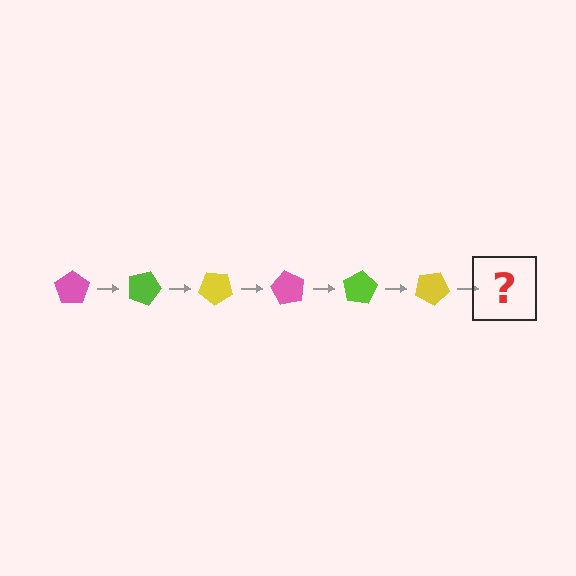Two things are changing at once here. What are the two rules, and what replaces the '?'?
The two rules are that it rotates 20 degrees each step and the color cycles through pink, lime, and yellow. The '?' should be a pink pentagon, rotated 120 degrees from the start.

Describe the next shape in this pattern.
It should be a pink pentagon, rotated 120 degrees from the start.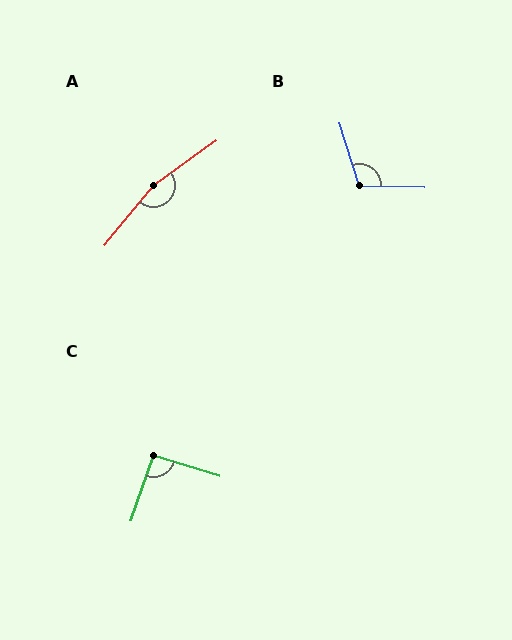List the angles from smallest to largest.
C (92°), B (109°), A (165°).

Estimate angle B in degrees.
Approximately 109 degrees.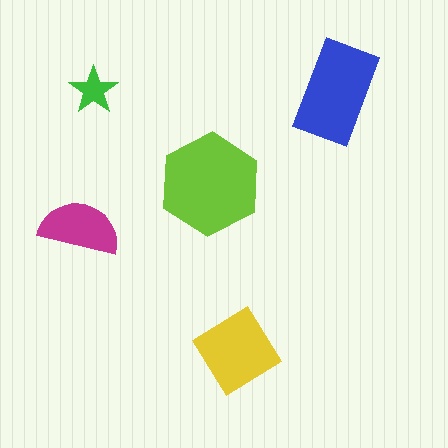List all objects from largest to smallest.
The lime hexagon, the blue rectangle, the yellow diamond, the magenta semicircle, the green star.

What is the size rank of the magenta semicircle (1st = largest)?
4th.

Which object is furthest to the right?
The blue rectangle is rightmost.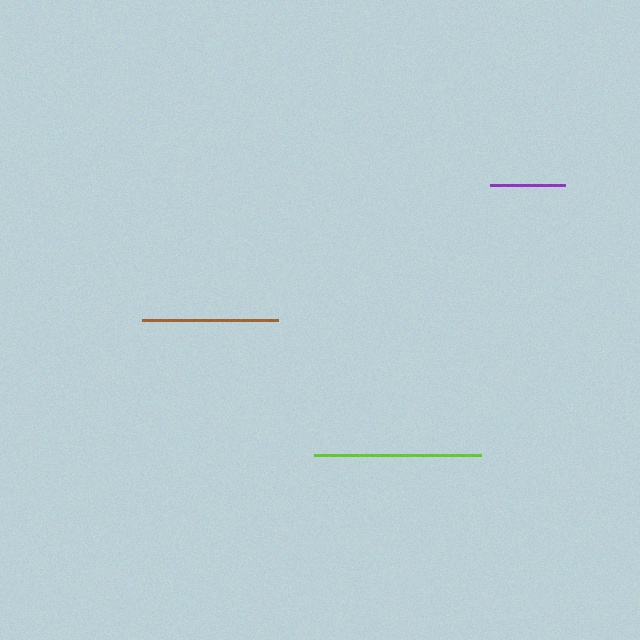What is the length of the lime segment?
The lime segment is approximately 168 pixels long.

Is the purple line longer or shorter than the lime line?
The lime line is longer than the purple line.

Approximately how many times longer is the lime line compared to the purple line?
The lime line is approximately 2.2 times the length of the purple line.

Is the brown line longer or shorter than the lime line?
The lime line is longer than the brown line.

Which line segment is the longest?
The lime line is the longest at approximately 168 pixels.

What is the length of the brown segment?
The brown segment is approximately 136 pixels long.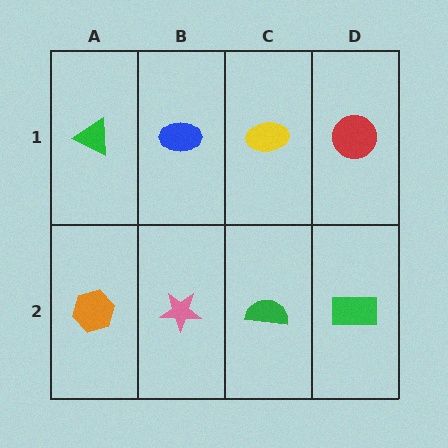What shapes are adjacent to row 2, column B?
A blue ellipse (row 1, column B), an orange hexagon (row 2, column A), a green semicircle (row 2, column C).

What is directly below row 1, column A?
An orange hexagon.